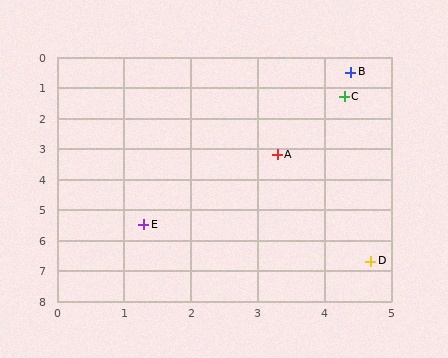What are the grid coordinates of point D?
Point D is at approximately (4.7, 6.7).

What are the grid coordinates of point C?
Point C is at approximately (4.3, 1.3).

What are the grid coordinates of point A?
Point A is at approximately (3.3, 3.2).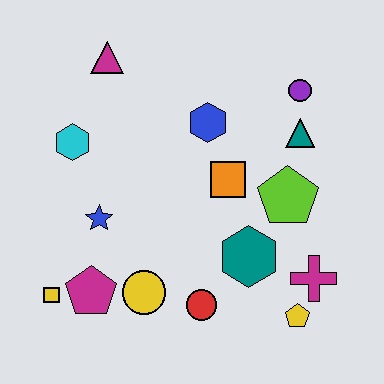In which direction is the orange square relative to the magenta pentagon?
The orange square is to the right of the magenta pentagon.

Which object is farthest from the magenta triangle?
The yellow pentagon is farthest from the magenta triangle.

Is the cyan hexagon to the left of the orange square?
Yes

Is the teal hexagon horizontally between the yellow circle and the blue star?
No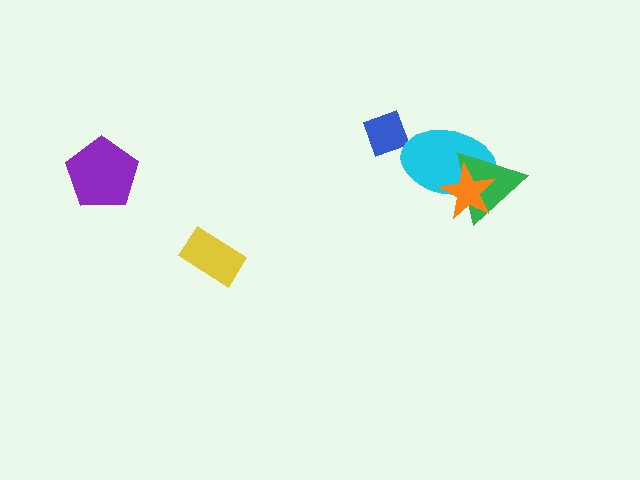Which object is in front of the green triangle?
The orange star is in front of the green triangle.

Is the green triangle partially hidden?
Yes, it is partially covered by another shape.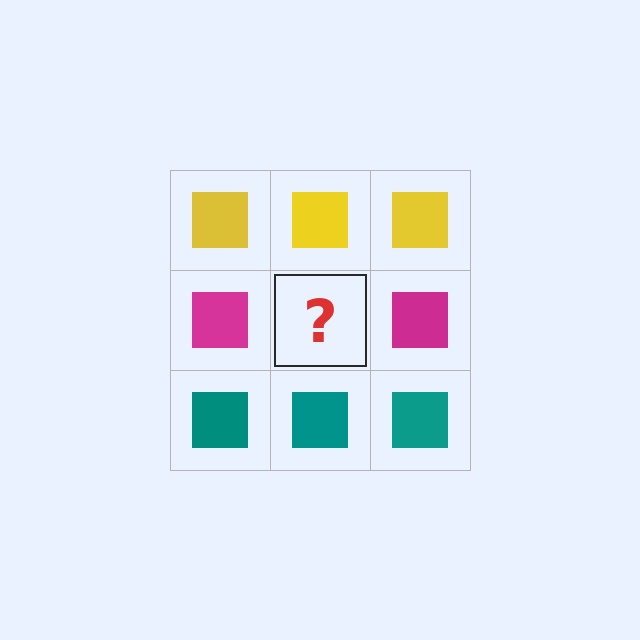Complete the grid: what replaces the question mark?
The question mark should be replaced with a magenta square.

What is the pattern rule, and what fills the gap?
The rule is that each row has a consistent color. The gap should be filled with a magenta square.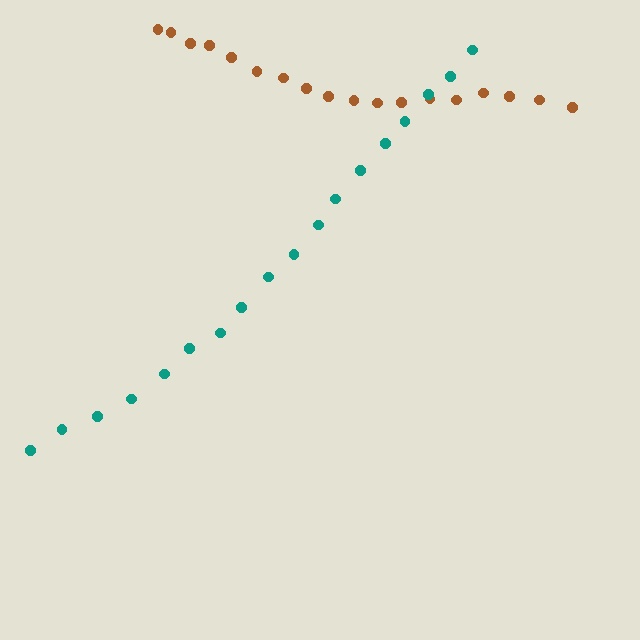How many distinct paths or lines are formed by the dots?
There are 2 distinct paths.